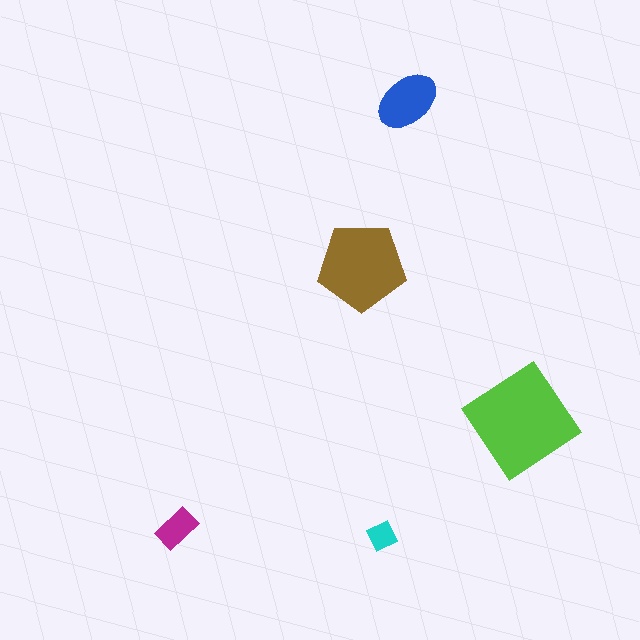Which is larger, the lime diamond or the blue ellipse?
The lime diamond.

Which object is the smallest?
The cyan diamond.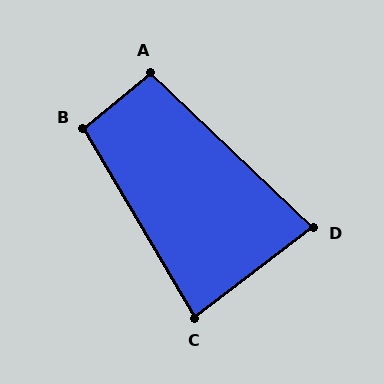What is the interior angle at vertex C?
Approximately 83 degrees (acute).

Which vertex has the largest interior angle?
B, at approximately 99 degrees.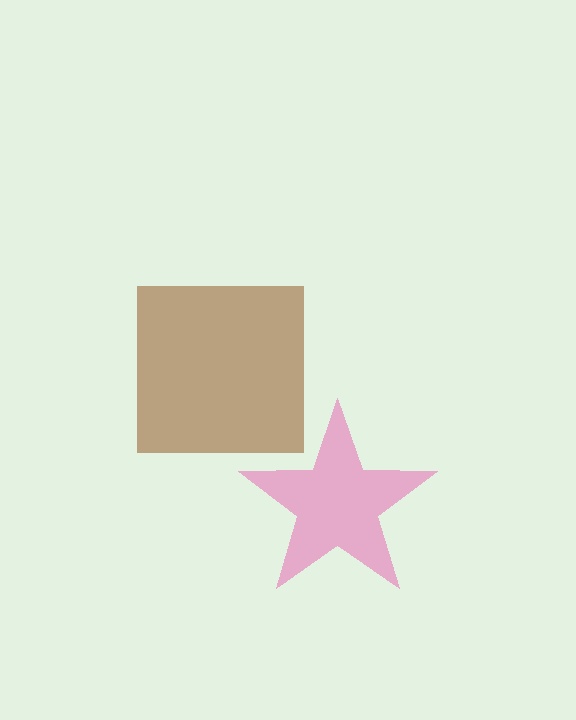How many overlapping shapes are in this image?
There are 2 overlapping shapes in the image.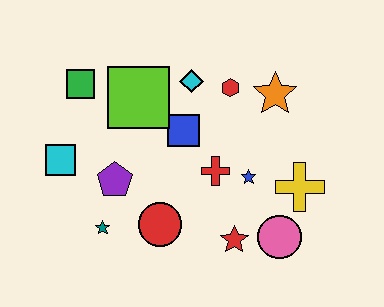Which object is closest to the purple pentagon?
The teal star is closest to the purple pentagon.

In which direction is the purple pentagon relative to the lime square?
The purple pentagon is below the lime square.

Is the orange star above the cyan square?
Yes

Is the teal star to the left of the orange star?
Yes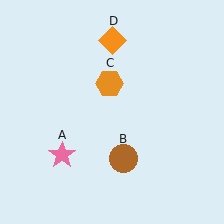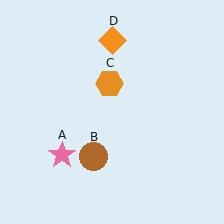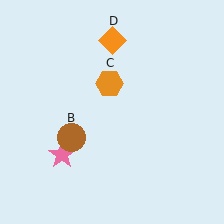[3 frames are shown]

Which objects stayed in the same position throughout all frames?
Pink star (object A) and orange hexagon (object C) and orange diamond (object D) remained stationary.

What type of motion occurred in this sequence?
The brown circle (object B) rotated clockwise around the center of the scene.